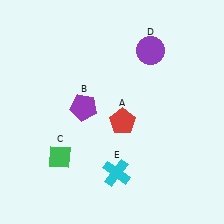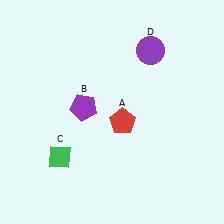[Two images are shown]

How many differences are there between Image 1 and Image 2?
There is 1 difference between the two images.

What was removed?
The cyan cross (E) was removed in Image 2.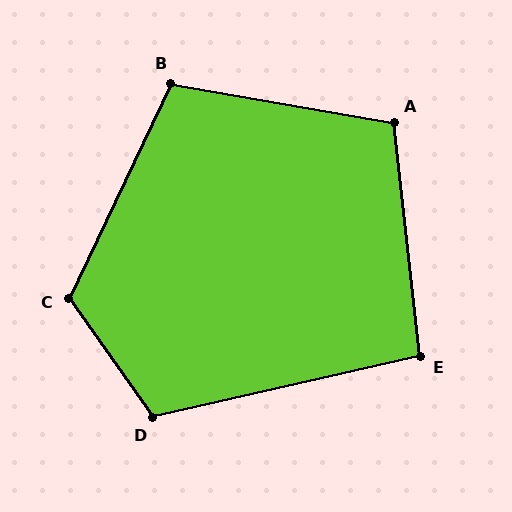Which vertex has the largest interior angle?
C, at approximately 119 degrees.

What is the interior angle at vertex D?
Approximately 112 degrees (obtuse).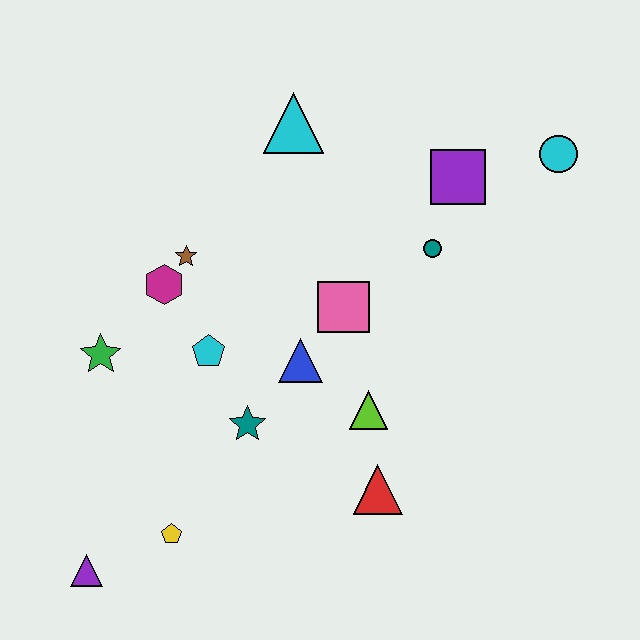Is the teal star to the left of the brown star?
No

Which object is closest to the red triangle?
The lime triangle is closest to the red triangle.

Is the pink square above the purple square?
No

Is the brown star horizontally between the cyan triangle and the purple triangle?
Yes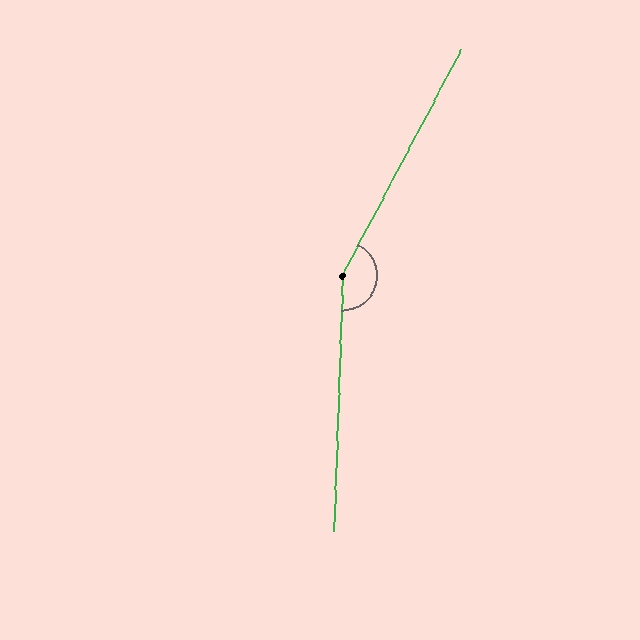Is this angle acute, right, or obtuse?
It is obtuse.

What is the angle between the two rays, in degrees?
Approximately 154 degrees.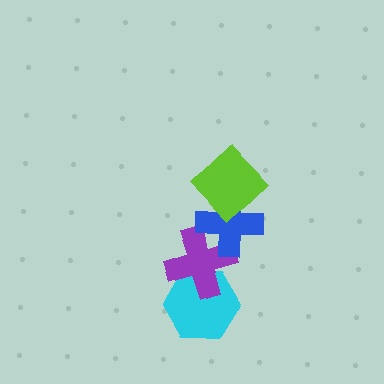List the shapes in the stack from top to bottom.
From top to bottom: the lime diamond, the blue cross, the purple cross, the cyan hexagon.